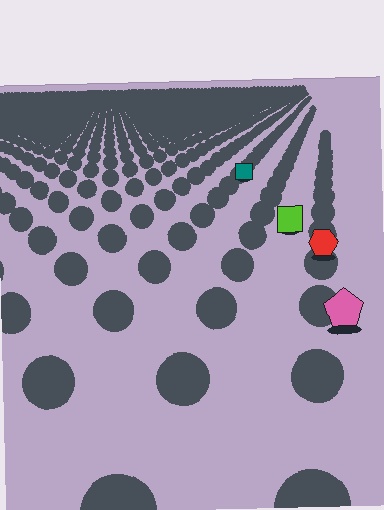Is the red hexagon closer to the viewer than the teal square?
Yes. The red hexagon is closer — you can tell from the texture gradient: the ground texture is coarser near it.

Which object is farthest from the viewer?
The teal square is farthest from the viewer. It appears smaller and the ground texture around it is denser.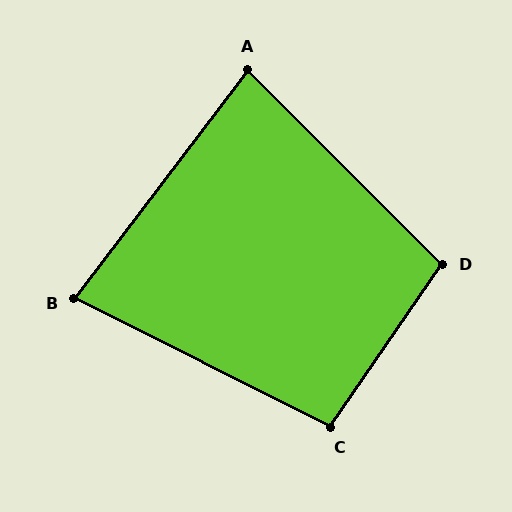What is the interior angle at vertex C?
Approximately 98 degrees (obtuse).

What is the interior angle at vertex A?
Approximately 82 degrees (acute).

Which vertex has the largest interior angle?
D, at approximately 101 degrees.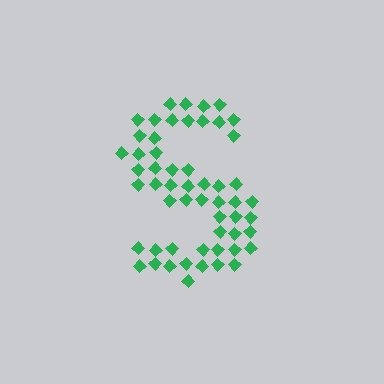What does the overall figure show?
The overall figure shows the letter S.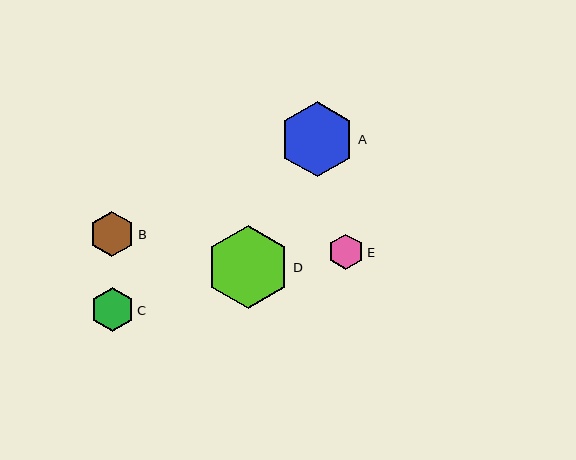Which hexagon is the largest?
Hexagon D is the largest with a size of approximately 83 pixels.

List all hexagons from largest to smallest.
From largest to smallest: D, A, B, C, E.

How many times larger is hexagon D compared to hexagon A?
Hexagon D is approximately 1.1 times the size of hexagon A.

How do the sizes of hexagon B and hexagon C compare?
Hexagon B and hexagon C are approximately the same size.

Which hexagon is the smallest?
Hexagon E is the smallest with a size of approximately 36 pixels.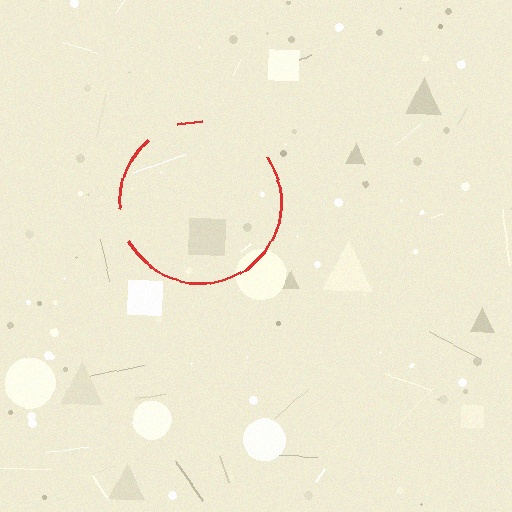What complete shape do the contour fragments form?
The contour fragments form a circle.